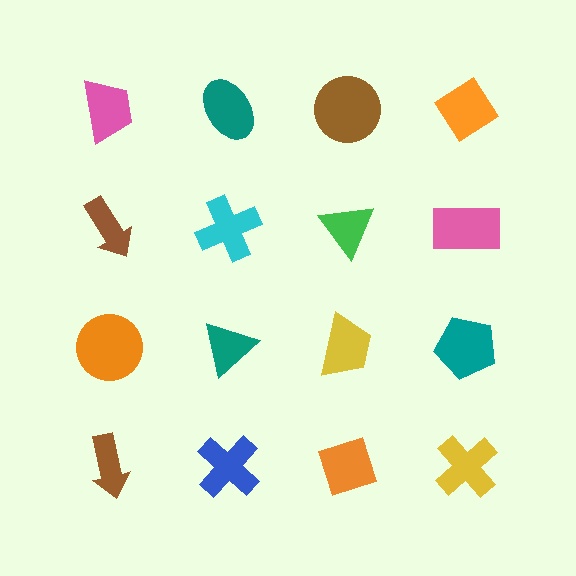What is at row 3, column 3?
A yellow trapezoid.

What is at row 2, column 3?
A green triangle.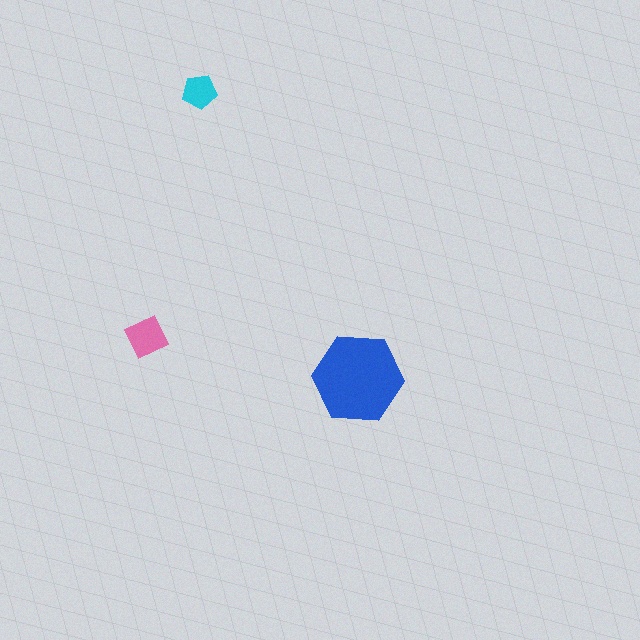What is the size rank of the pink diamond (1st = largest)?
2nd.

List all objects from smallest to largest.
The cyan pentagon, the pink diamond, the blue hexagon.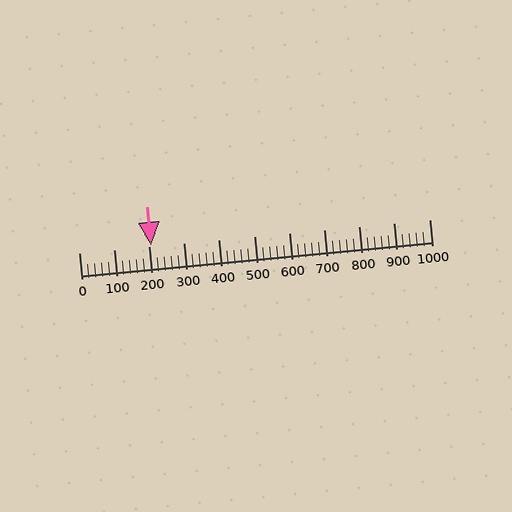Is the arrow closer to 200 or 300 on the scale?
The arrow is closer to 200.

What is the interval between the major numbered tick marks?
The major tick marks are spaced 100 units apart.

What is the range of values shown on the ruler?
The ruler shows values from 0 to 1000.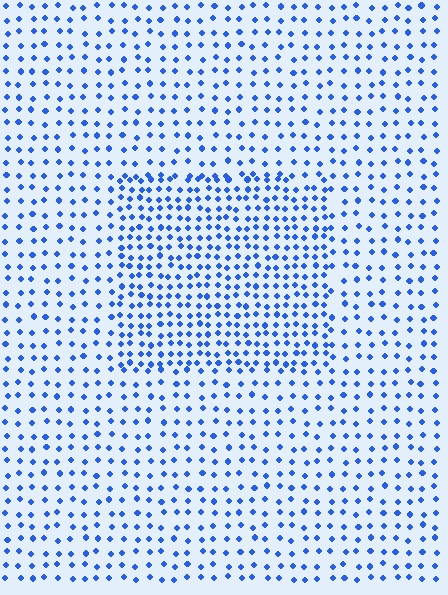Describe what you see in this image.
The image contains small blue elements arranged at two different densities. A rectangle-shaped region is visible where the elements are more densely packed than the surrounding area.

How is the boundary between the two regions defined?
The boundary is defined by a change in element density (approximately 1.8x ratio). All elements are the same color, size, and shape.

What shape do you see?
I see a rectangle.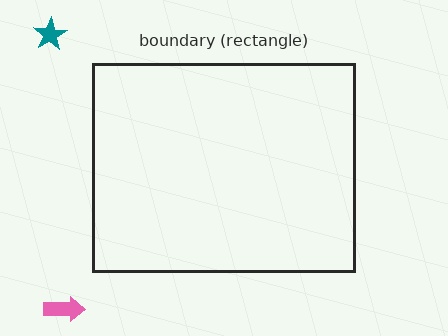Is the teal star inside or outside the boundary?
Outside.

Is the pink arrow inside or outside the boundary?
Outside.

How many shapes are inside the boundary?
0 inside, 2 outside.